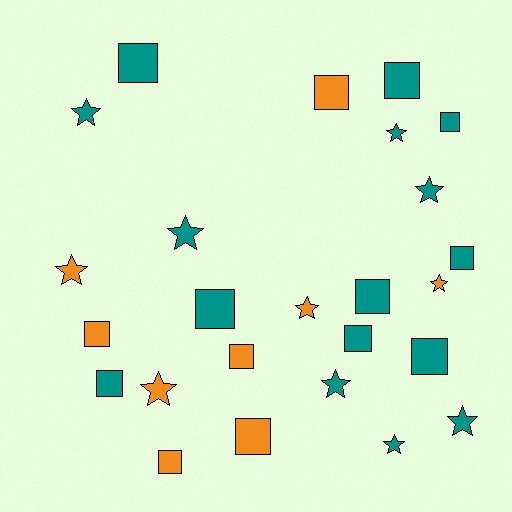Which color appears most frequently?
Teal, with 16 objects.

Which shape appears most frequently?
Square, with 14 objects.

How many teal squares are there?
There are 9 teal squares.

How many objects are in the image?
There are 25 objects.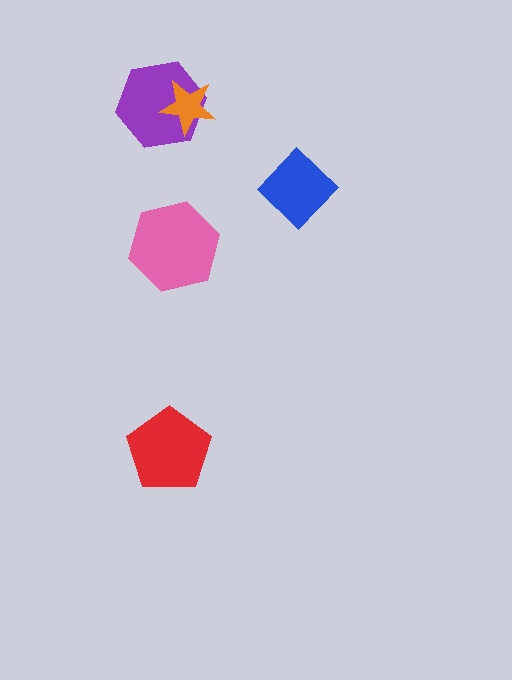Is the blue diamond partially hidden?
No, no other shape covers it.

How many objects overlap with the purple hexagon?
1 object overlaps with the purple hexagon.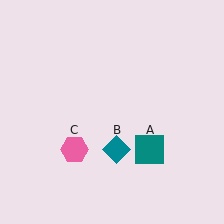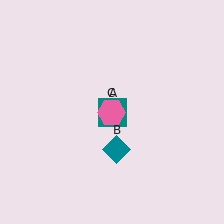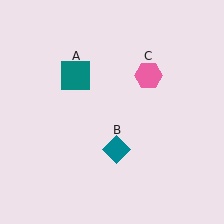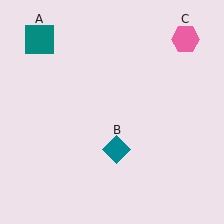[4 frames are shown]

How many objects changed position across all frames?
2 objects changed position: teal square (object A), pink hexagon (object C).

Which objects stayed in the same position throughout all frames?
Teal diamond (object B) remained stationary.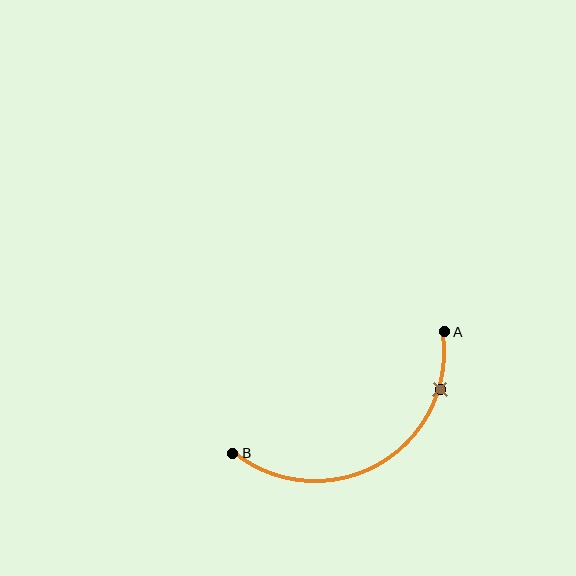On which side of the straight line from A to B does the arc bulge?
The arc bulges below the straight line connecting A and B.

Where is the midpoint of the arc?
The arc midpoint is the point on the curve farthest from the straight line joining A and B. It sits below that line.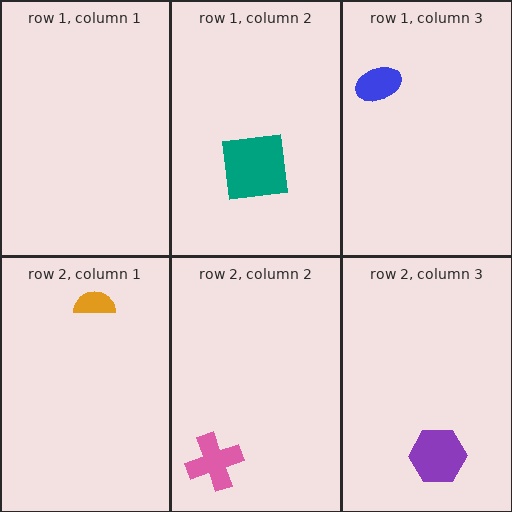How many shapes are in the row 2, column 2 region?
1.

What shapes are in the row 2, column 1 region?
The orange semicircle.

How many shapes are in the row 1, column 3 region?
1.